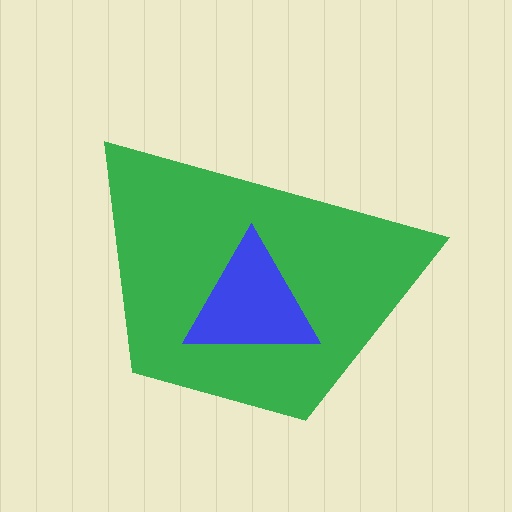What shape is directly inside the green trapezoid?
The blue triangle.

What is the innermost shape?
The blue triangle.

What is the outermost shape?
The green trapezoid.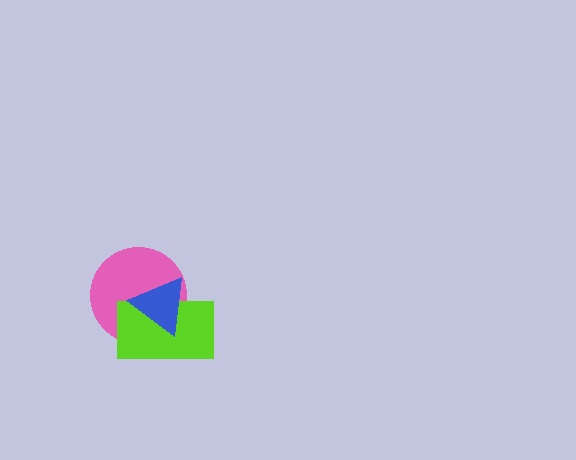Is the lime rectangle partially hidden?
Yes, it is partially covered by another shape.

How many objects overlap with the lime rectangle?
2 objects overlap with the lime rectangle.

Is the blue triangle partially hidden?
No, no other shape covers it.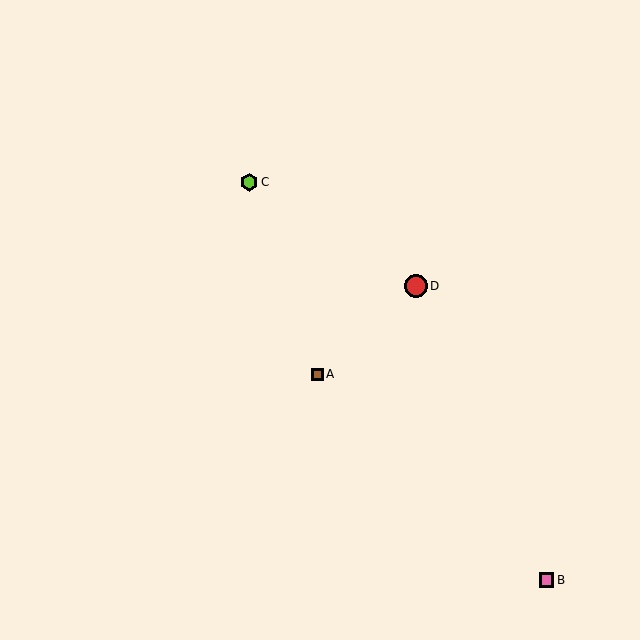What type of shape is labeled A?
Shape A is a brown square.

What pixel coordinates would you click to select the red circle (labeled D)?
Click at (416, 286) to select the red circle D.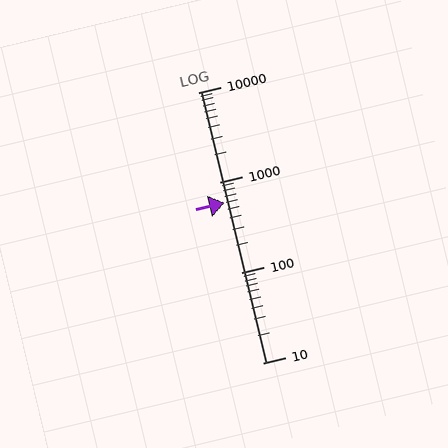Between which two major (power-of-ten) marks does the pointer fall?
The pointer is between 100 and 1000.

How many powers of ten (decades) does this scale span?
The scale spans 3 decades, from 10 to 10000.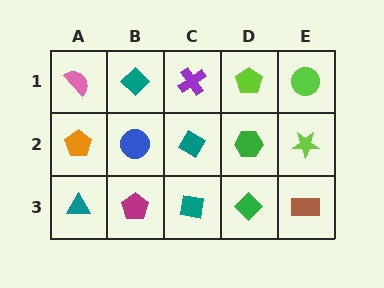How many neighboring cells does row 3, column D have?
3.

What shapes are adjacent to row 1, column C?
A teal diamond (row 2, column C), a teal diamond (row 1, column B), a lime pentagon (row 1, column D).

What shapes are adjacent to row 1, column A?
An orange pentagon (row 2, column A), a teal diamond (row 1, column B).